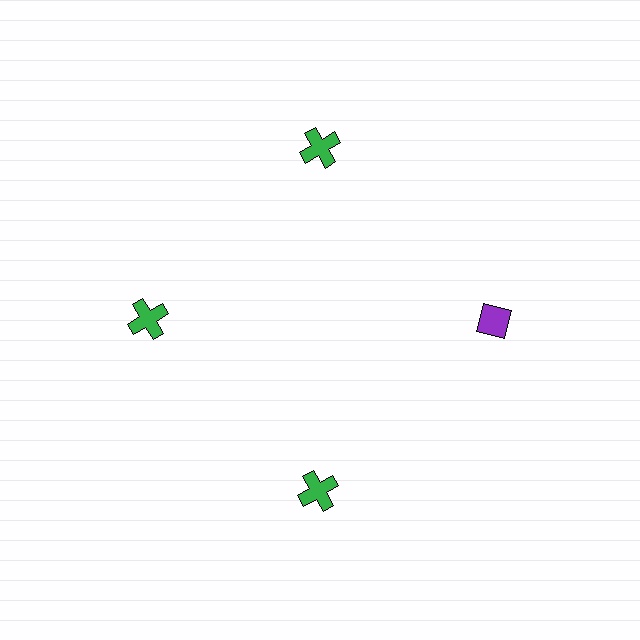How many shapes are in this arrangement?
There are 4 shapes arranged in a ring pattern.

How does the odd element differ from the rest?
It differs in both color (purple instead of green) and shape (diamond instead of cross).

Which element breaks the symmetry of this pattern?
The purple diamond at roughly the 3 o'clock position breaks the symmetry. All other shapes are green crosses.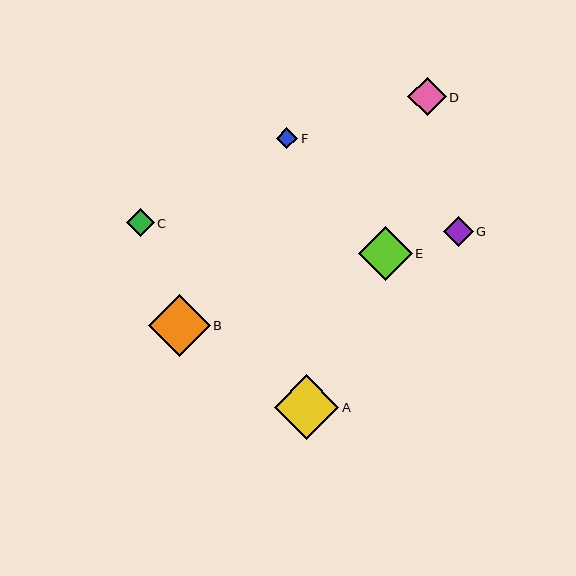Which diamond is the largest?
Diamond A is the largest with a size of approximately 64 pixels.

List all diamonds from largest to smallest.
From largest to smallest: A, B, E, D, G, C, F.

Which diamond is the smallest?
Diamond F is the smallest with a size of approximately 22 pixels.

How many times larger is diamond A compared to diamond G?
Diamond A is approximately 2.2 times the size of diamond G.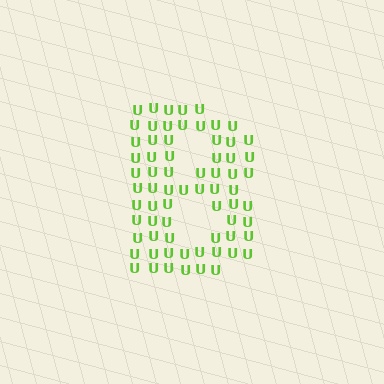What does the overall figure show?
The overall figure shows the letter B.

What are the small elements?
The small elements are letter U's.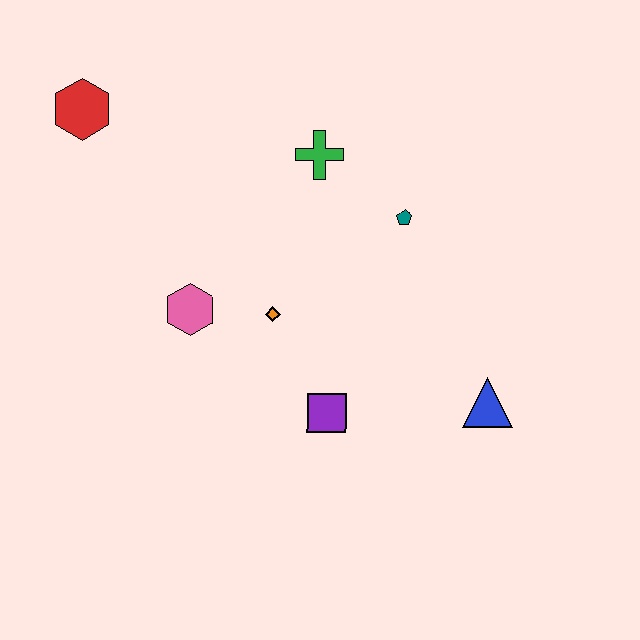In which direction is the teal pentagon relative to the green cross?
The teal pentagon is to the right of the green cross.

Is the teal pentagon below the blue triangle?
No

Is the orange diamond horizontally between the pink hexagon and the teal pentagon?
Yes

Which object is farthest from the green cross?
The blue triangle is farthest from the green cross.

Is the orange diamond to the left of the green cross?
Yes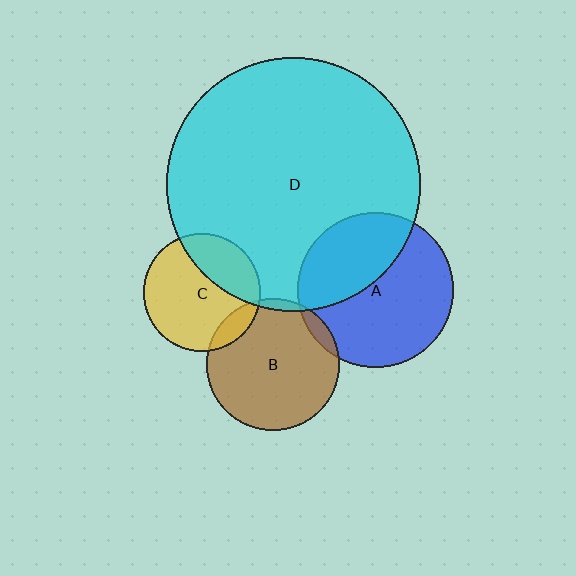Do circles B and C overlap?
Yes.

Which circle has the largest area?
Circle D (cyan).